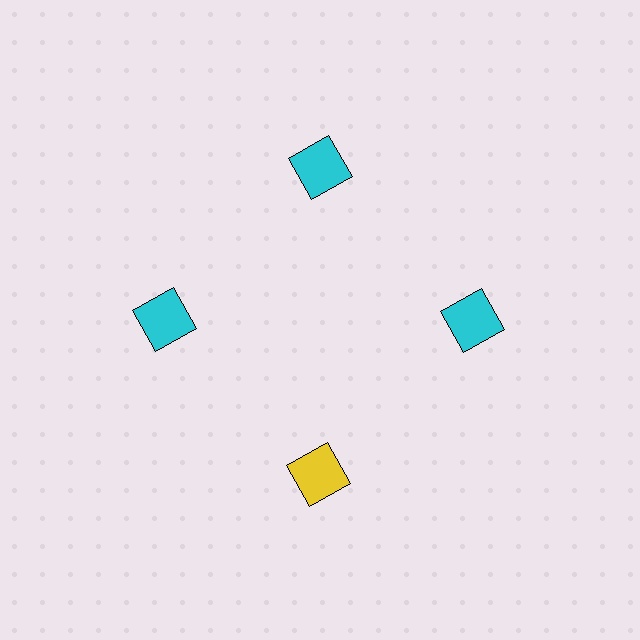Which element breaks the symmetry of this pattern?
The yellow square at roughly the 6 o'clock position breaks the symmetry. All other shapes are cyan squares.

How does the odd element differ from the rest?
It has a different color: yellow instead of cyan.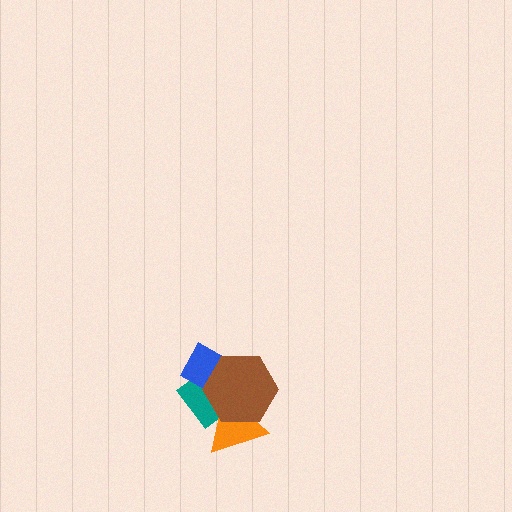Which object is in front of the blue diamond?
The brown hexagon is in front of the blue diamond.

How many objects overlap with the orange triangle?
2 objects overlap with the orange triangle.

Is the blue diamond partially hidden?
Yes, it is partially covered by another shape.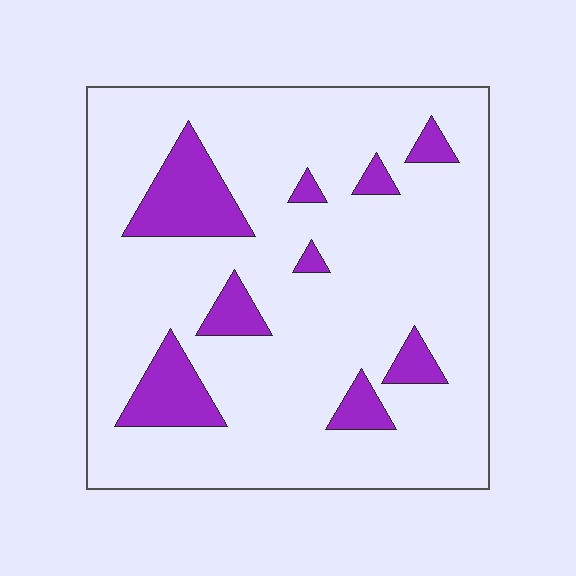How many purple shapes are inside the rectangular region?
9.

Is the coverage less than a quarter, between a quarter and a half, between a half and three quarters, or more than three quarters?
Less than a quarter.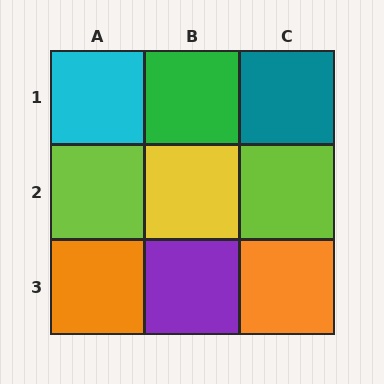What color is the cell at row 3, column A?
Orange.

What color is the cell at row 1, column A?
Cyan.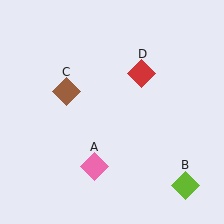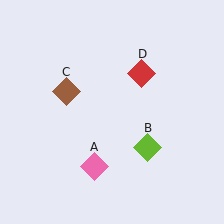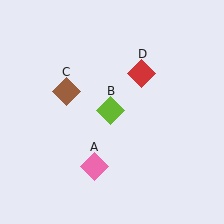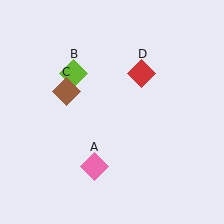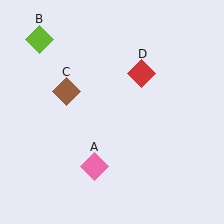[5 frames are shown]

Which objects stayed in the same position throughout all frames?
Pink diamond (object A) and brown diamond (object C) and red diamond (object D) remained stationary.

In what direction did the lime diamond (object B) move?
The lime diamond (object B) moved up and to the left.